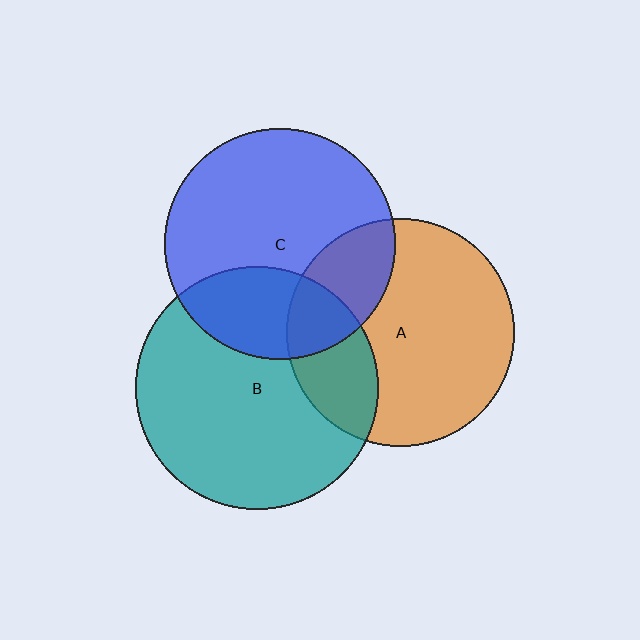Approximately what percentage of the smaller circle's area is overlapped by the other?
Approximately 30%.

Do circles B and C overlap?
Yes.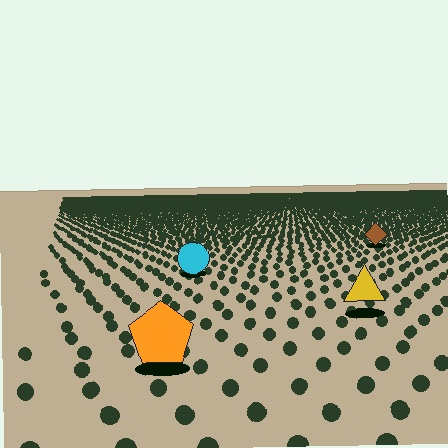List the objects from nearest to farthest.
From nearest to farthest: the orange pentagon, the yellow triangle, the cyan circle, the brown diamond.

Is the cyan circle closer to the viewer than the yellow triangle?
No. The yellow triangle is closer — you can tell from the texture gradient: the ground texture is coarser near it.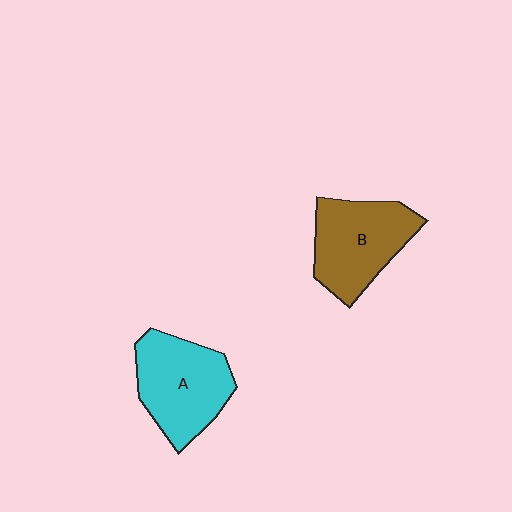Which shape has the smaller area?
Shape B (brown).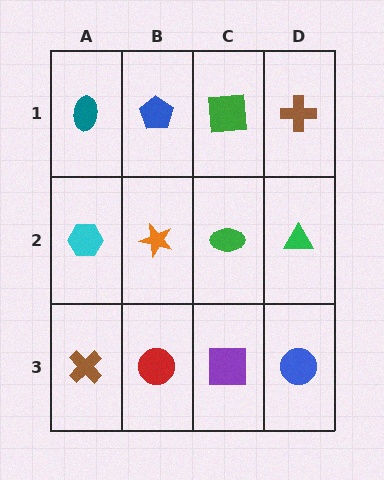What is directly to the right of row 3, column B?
A purple square.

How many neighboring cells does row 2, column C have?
4.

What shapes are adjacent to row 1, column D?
A green triangle (row 2, column D), a green square (row 1, column C).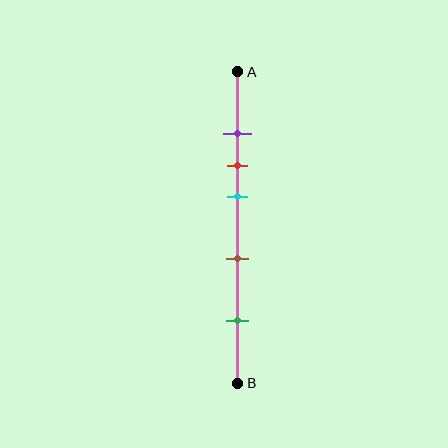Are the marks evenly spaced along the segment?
No, the marks are not evenly spaced.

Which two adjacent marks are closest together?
The purple and red marks are the closest adjacent pair.